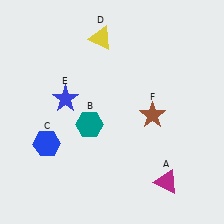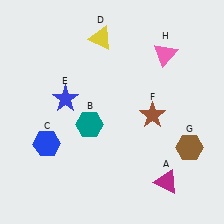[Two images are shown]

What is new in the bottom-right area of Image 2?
A brown hexagon (G) was added in the bottom-right area of Image 2.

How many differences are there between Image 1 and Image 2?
There are 2 differences between the two images.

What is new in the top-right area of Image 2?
A pink triangle (H) was added in the top-right area of Image 2.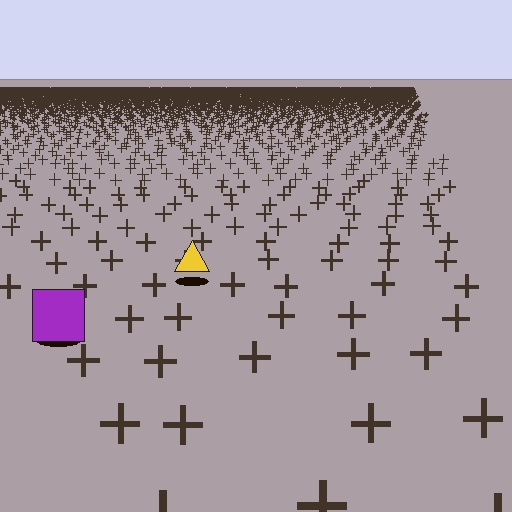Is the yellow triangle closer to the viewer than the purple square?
No. The purple square is closer — you can tell from the texture gradient: the ground texture is coarser near it.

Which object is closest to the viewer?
The purple square is closest. The texture marks near it are larger and more spread out.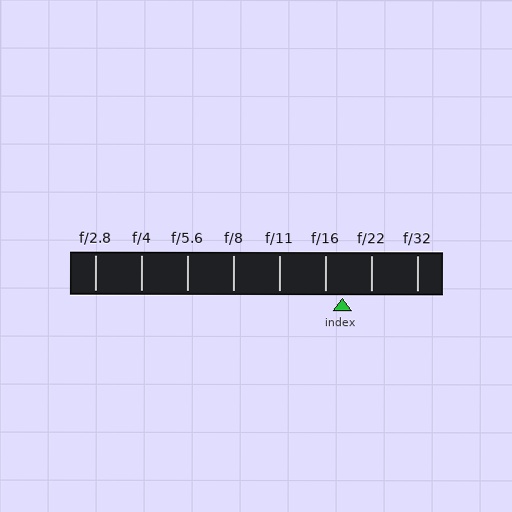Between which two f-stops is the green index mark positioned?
The index mark is between f/16 and f/22.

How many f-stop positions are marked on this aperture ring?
There are 8 f-stop positions marked.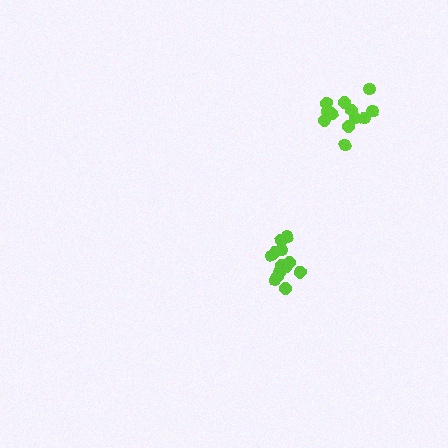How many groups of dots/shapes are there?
There are 2 groups.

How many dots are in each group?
Group 1: 13 dots, Group 2: 12 dots (25 total).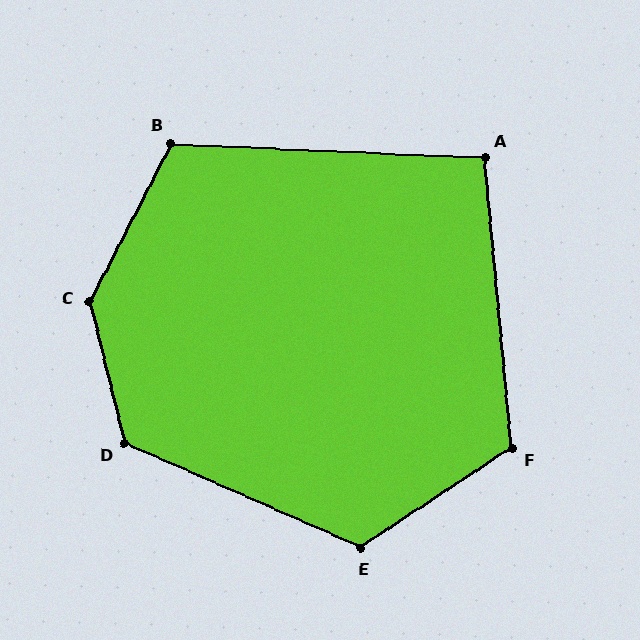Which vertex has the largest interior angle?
C, at approximately 139 degrees.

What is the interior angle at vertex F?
Approximately 118 degrees (obtuse).